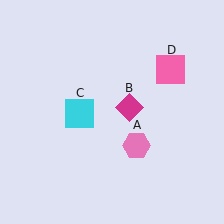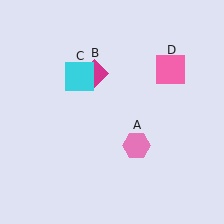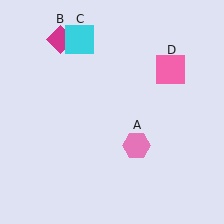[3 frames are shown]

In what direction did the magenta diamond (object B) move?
The magenta diamond (object B) moved up and to the left.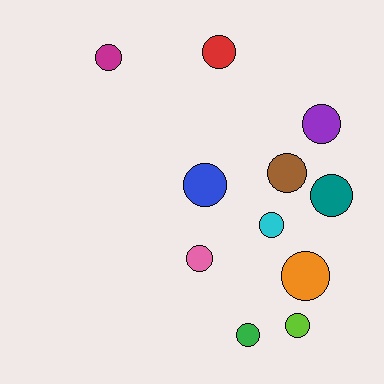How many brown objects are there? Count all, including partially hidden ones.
There is 1 brown object.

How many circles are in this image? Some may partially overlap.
There are 11 circles.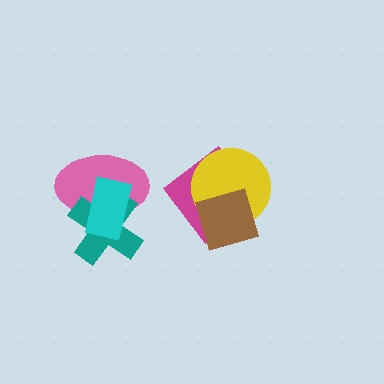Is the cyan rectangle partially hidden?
No, no other shape covers it.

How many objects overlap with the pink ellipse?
2 objects overlap with the pink ellipse.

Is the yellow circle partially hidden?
Yes, it is partially covered by another shape.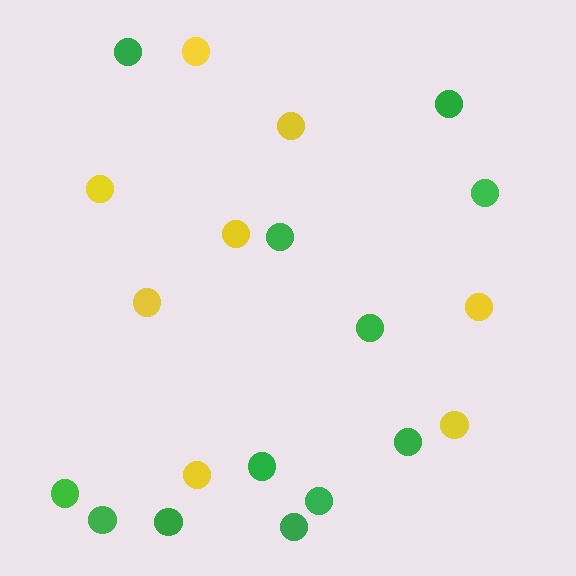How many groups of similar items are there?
There are 2 groups: one group of yellow circles (8) and one group of green circles (12).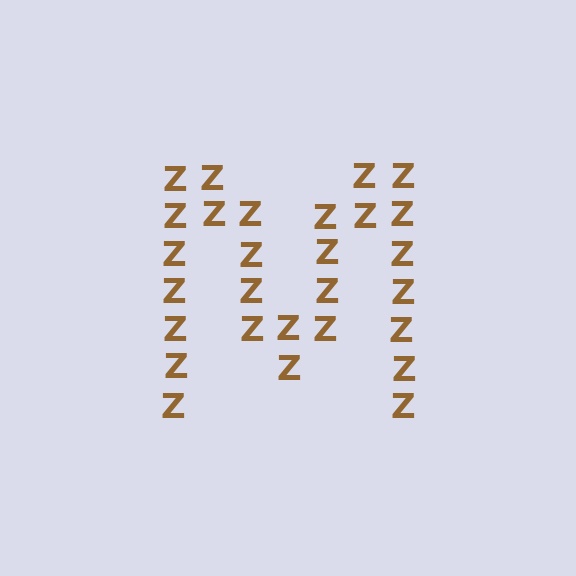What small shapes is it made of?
It is made of small letter Z's.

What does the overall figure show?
The overall figure shows the letter M.